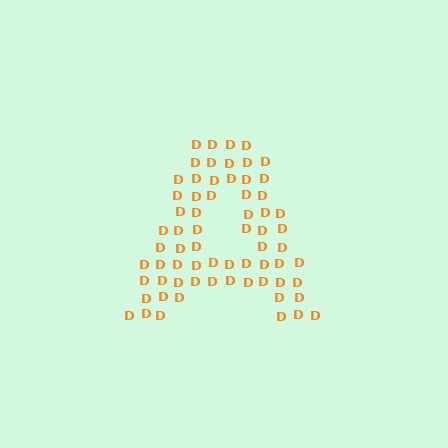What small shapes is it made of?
It is made of small letter D's.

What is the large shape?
The large shape is the letter A.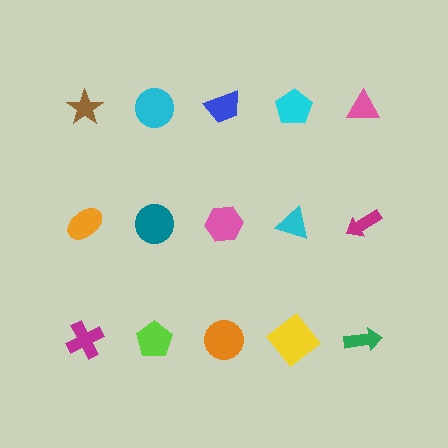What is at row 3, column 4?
A yellow diamond.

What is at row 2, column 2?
A teal circle.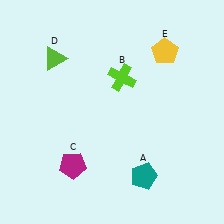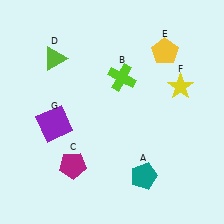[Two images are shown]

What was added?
A yellow star (F), a purple square (G) were added in Image 2.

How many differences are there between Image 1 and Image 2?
There are 2 differences between the two images.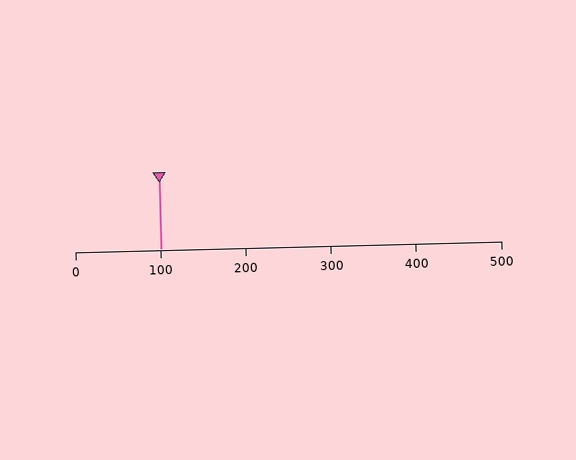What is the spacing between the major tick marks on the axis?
The major ticks are spaced 100 apart.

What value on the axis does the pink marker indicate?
The marker indicates approximately 100.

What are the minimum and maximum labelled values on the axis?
The axis runs from 0 to 500.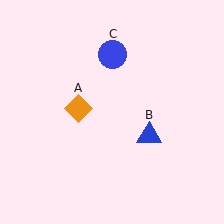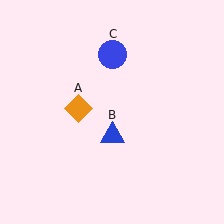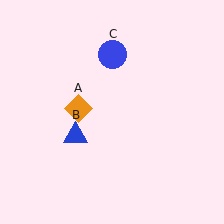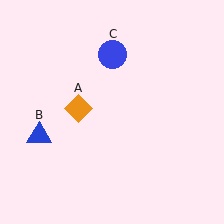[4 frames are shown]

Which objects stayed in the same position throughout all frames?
Orange diamond (object A) and blue circle (object C) remained stationary.